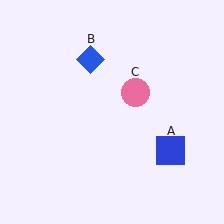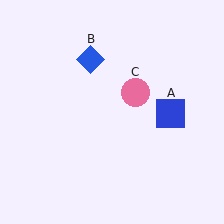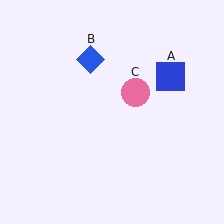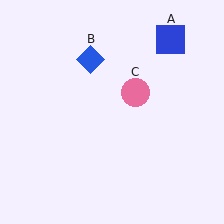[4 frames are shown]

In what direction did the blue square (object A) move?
The blue square (object A) moved up.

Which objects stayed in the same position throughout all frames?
Blue diamond (object B) and pink circle (object C) remained stationary.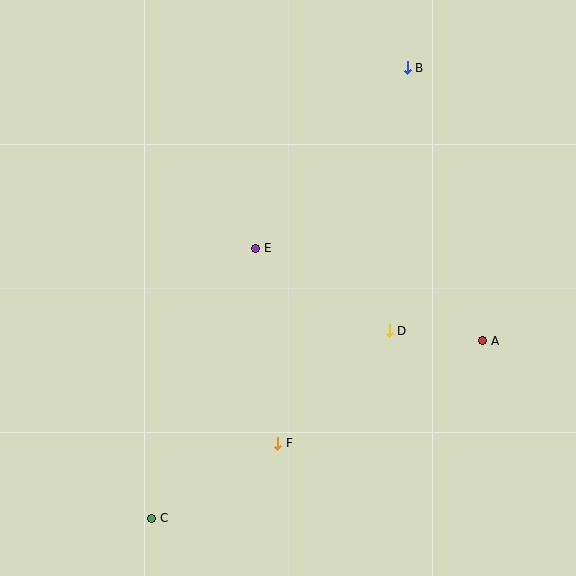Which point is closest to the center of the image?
Point E at (256, 248) is closest to the center.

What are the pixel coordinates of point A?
Point A is at (483, 341).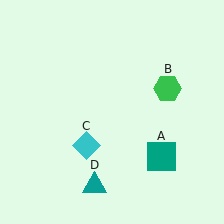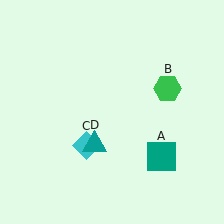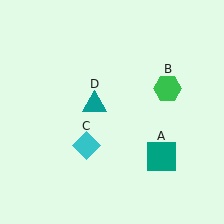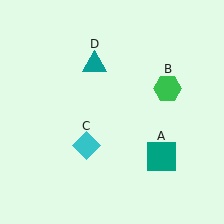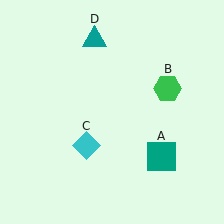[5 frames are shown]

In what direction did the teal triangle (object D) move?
The teal triangle (object D) moved up.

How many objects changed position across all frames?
1 object changed position: teal triangle (object D).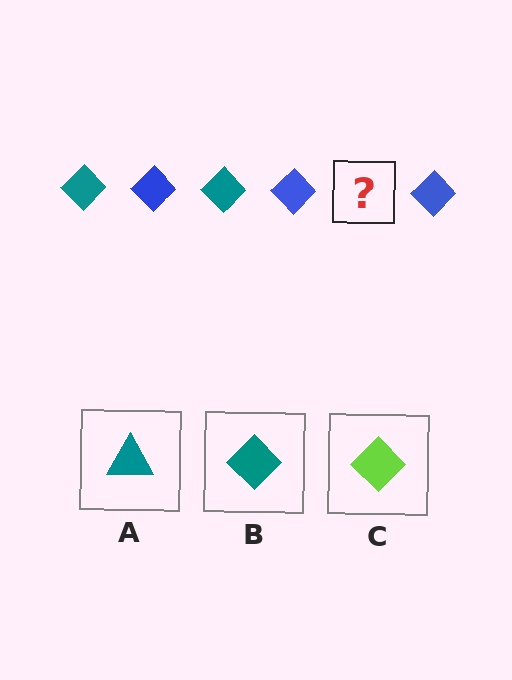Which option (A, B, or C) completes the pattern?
B.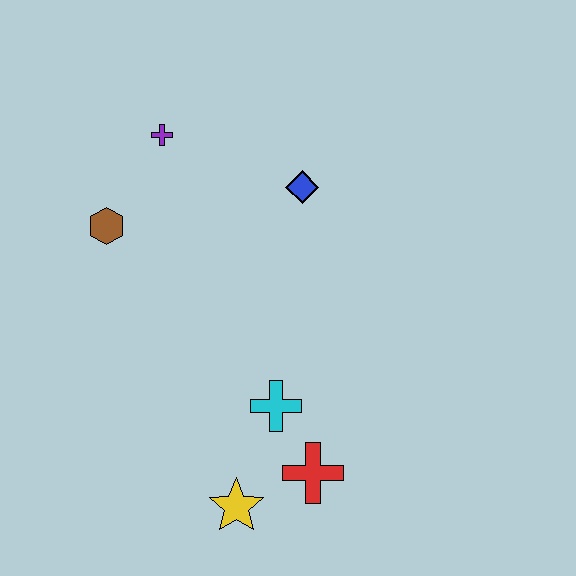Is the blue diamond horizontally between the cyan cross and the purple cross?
No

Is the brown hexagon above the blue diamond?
No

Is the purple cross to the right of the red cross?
No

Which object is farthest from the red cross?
The purple cross is farthest from the red cross.